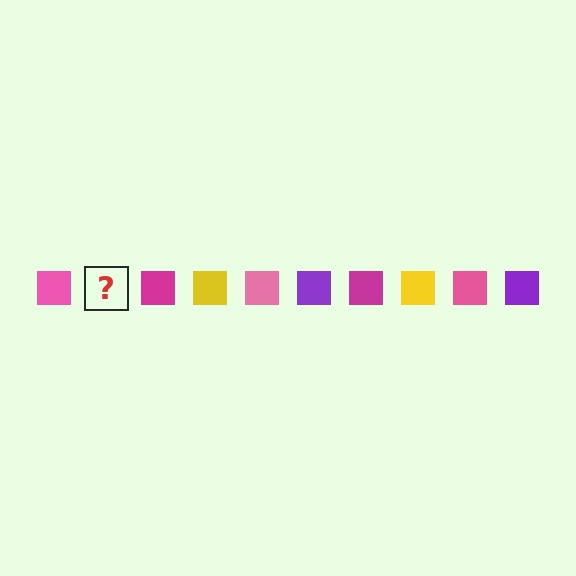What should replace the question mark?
The question mark should be replaced with a purple square.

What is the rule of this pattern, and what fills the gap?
The rule is that the pattern cycles through pink, purple, magenta, yellow squares. The gap should be filled with a purple square.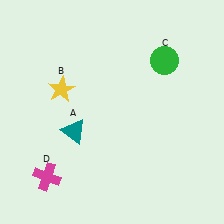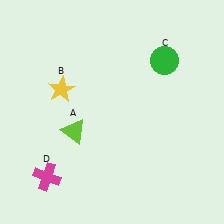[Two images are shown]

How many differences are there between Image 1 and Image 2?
There is 1 difference between the two images.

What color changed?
The triangle (A) changed from teal in Image 1 to lime in Image 2.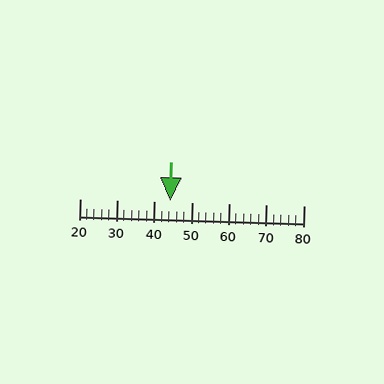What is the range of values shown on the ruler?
The ruler shows values from 20 to 80.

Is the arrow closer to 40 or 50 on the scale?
The arrow is closer to 40.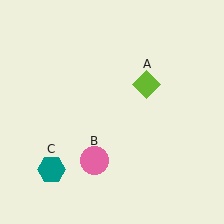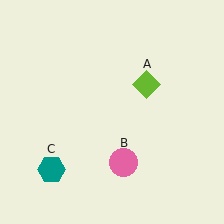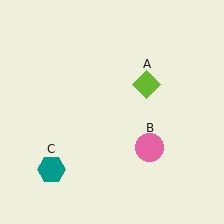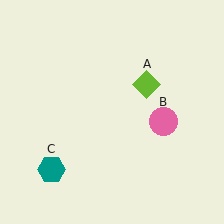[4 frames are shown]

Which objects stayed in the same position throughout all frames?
Lime diamond (object A) and teal hexagon (object C) remained stationary.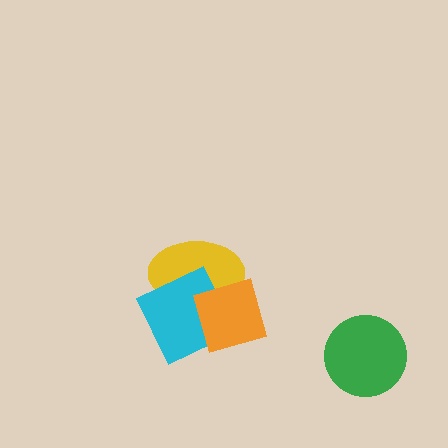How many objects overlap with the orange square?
2 objects overlap with the orange square.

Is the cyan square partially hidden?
Yes, it is partially covered by another shape.